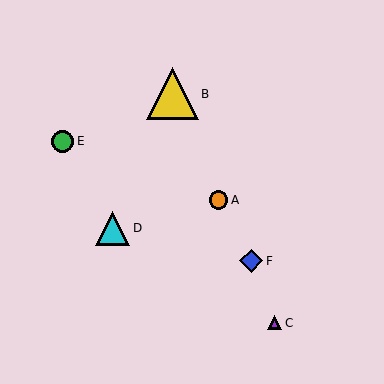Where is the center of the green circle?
The center of the green circle is at (63, 141).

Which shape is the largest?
The yellow triangle (labeled B) is the largest.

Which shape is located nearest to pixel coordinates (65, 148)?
The green circle (labeled E) at (63, 141) is nearest to that location.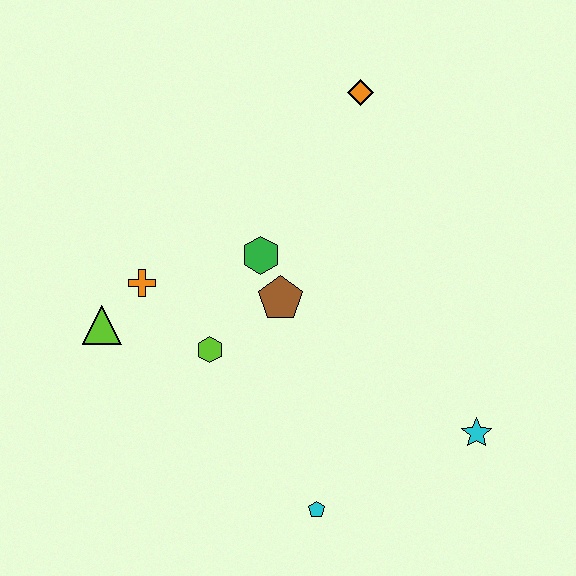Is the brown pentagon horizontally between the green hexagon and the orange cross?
No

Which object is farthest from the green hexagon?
The cyan star is farthest from the green hexagon.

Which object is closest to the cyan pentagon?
The cyan star is closest to the cyan pentagon.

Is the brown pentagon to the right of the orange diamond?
No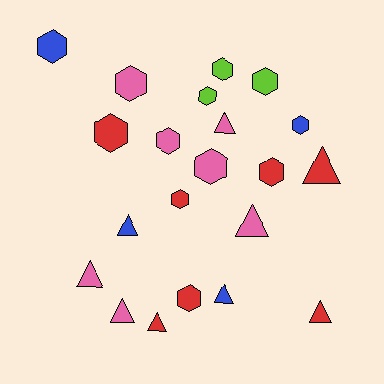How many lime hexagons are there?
There are 3 lime hexagons.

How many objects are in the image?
There are 21 objects.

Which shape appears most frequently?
Hexagon, with 12 objects.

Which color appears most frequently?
Red, with 7 objects.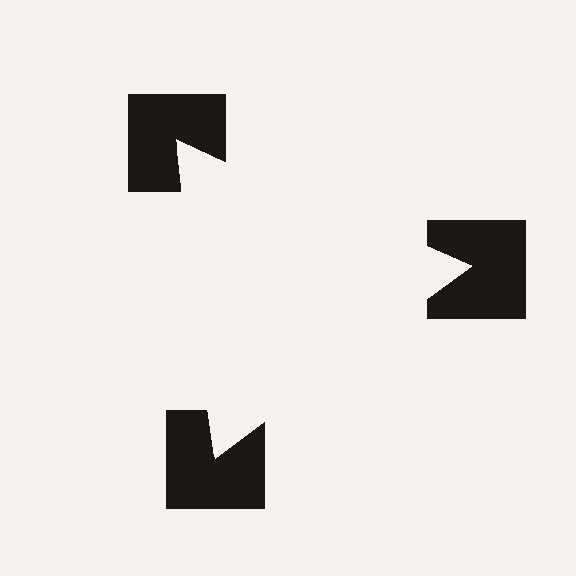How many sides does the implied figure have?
3 sides.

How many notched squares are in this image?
There are 3 — one at each vertex of the illusory triangle.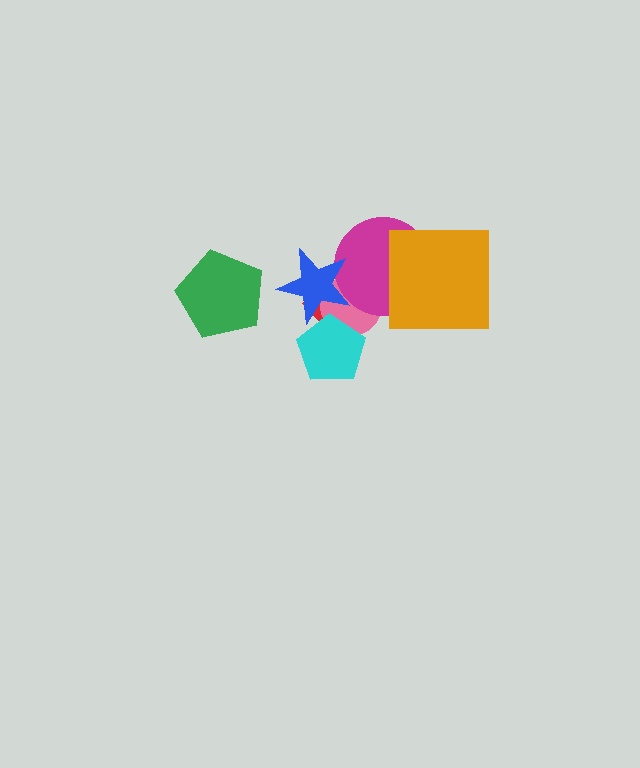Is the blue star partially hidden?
No, no other shape covers it.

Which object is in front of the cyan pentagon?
The blue star is in front of the cyan pentagon.